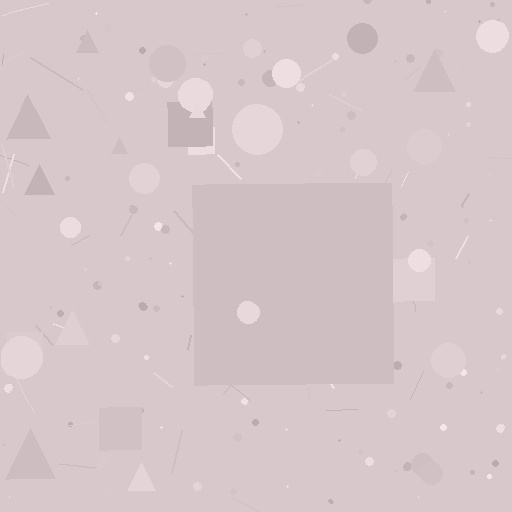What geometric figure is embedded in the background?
A square is embedded in the background.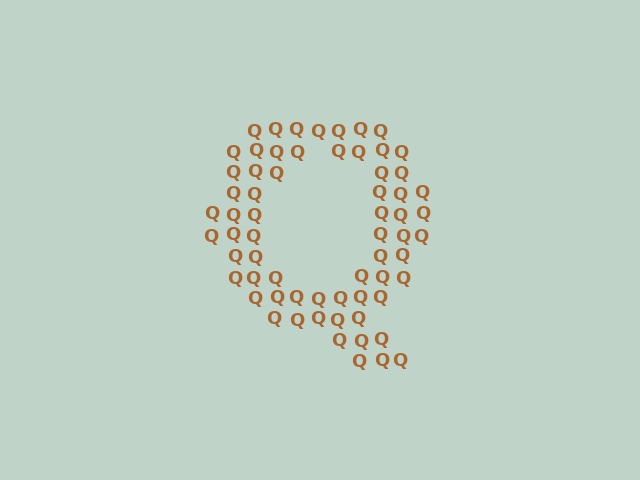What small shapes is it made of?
It is made of small letter Q's.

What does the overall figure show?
The overall figure shows the letter Q.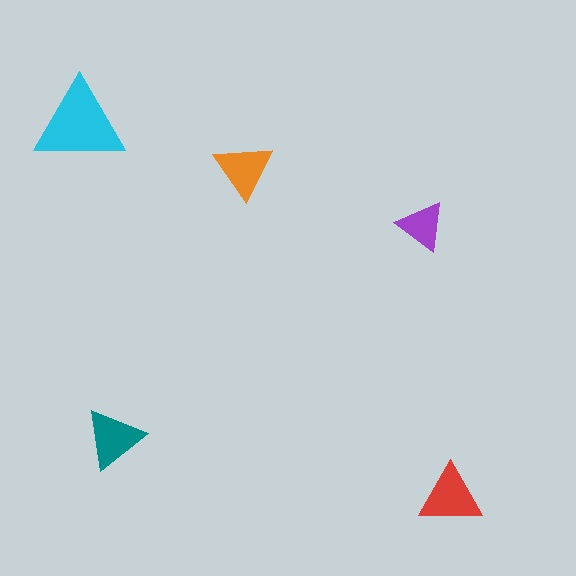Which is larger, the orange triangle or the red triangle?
The red one.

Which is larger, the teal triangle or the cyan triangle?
The cyan one.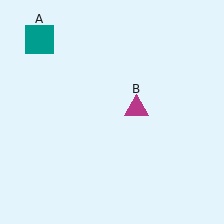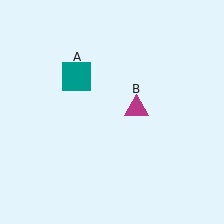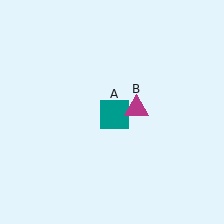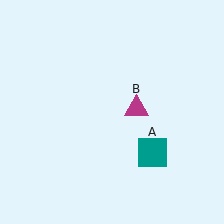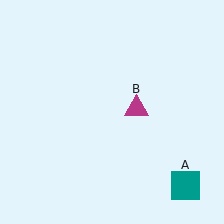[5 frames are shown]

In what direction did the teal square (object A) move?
The teal square (object A) moved down and to the right.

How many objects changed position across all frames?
1 object changed position: teal square (object A).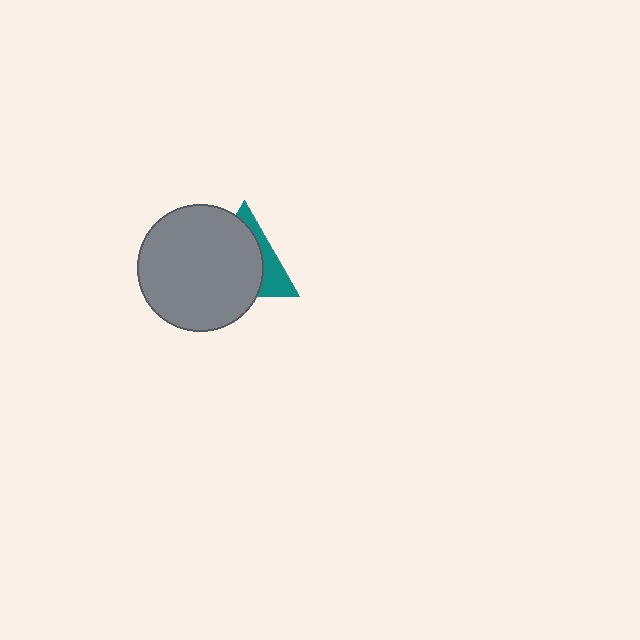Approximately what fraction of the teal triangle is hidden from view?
Roughly 69% of the teal triangle is hidden behind the gray circle.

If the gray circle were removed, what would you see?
You would see the complete teal triangle.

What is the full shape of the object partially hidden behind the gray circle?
The partially hidden object is a teal triangle.